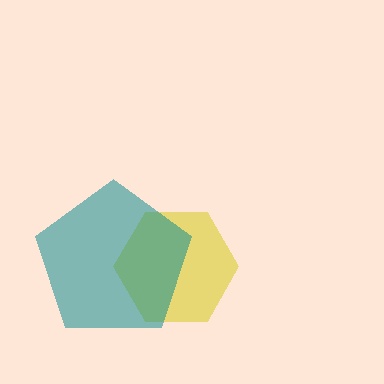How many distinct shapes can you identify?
There are 2 distinct shapes: a yellow hexagon, a teal pentagon.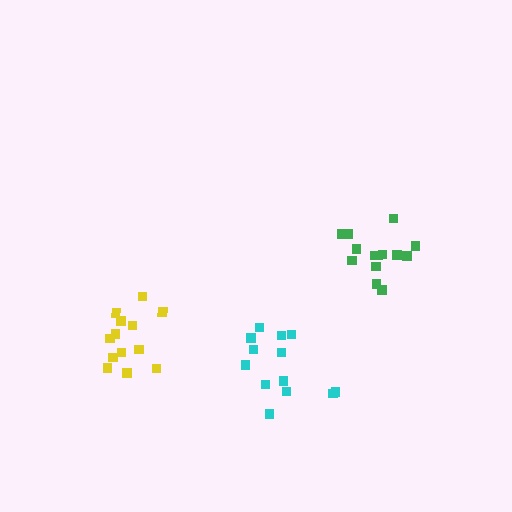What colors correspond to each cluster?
The clusters are colored: yellow, green, cyan.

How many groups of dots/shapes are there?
There are 3 groups.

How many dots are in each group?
Group 1: 13 dots, Group 2: 14 dots, Group 3: 13 dots (40 total).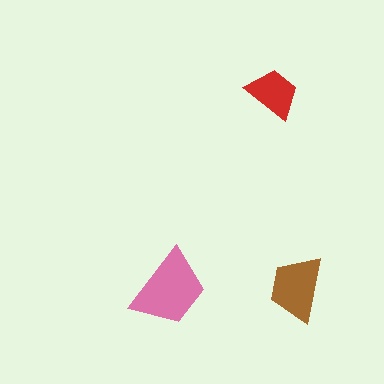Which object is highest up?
The red trapezoid is topmost.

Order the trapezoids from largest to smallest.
the pink one, the brown one, the red one.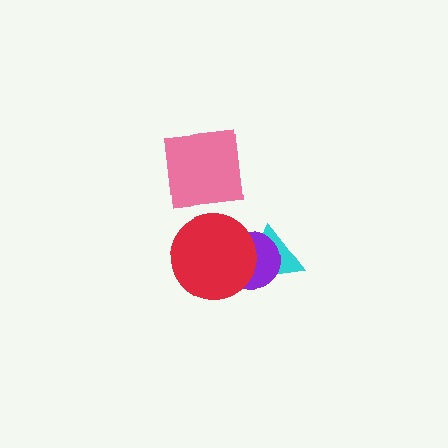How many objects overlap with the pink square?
0 objects overlap with the pink square.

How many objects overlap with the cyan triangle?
2 objects overlap with the cyan triangle.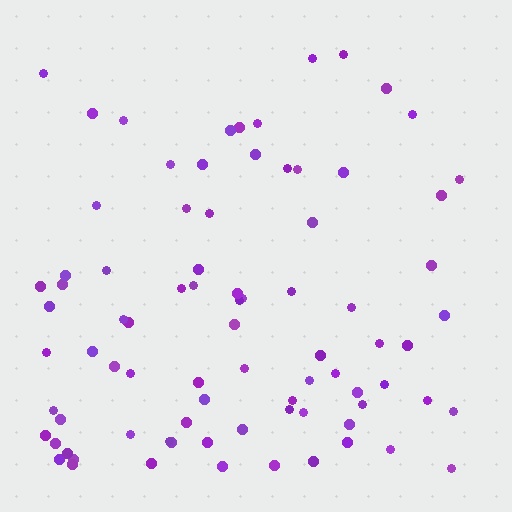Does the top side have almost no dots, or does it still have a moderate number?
Still a moderate number, just noticeably fewer than the bottom.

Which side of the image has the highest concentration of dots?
The bottom.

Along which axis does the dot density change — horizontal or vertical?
Vertical.